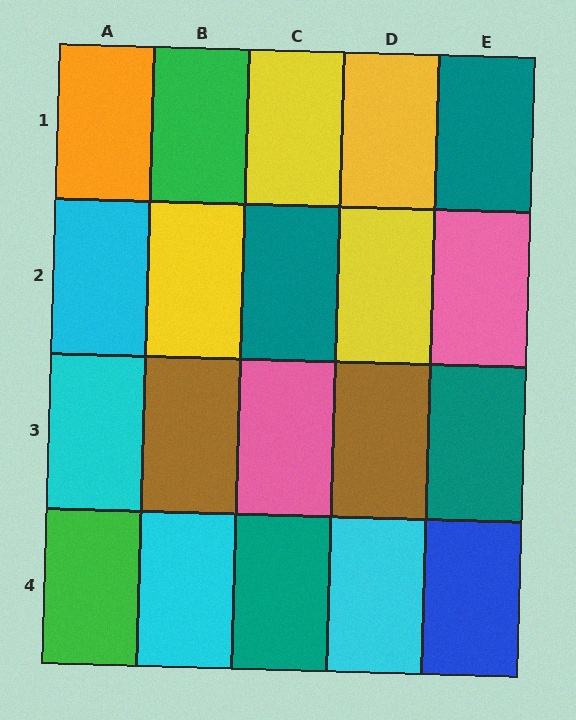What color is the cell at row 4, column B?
Cyan.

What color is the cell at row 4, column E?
Blue.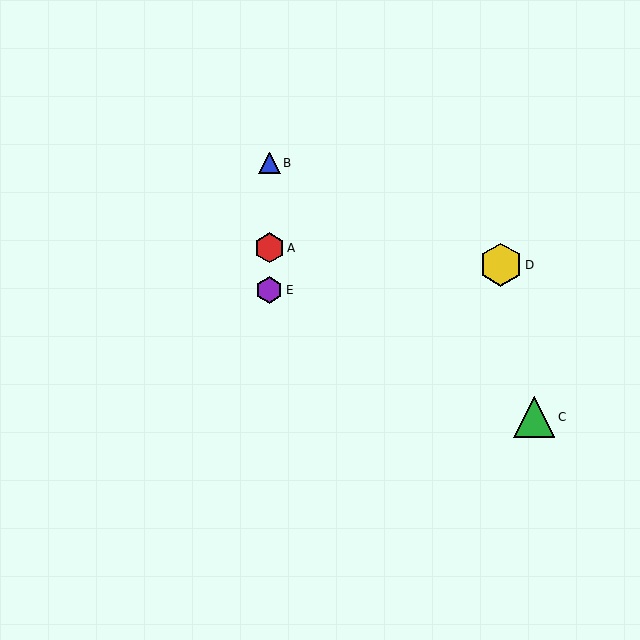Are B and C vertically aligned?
No, B is at x≈269 and C is at x≈534.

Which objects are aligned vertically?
Objects A, B, E are aligned vertically.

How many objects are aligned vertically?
3 objects (A, B, E) are aligned vertically.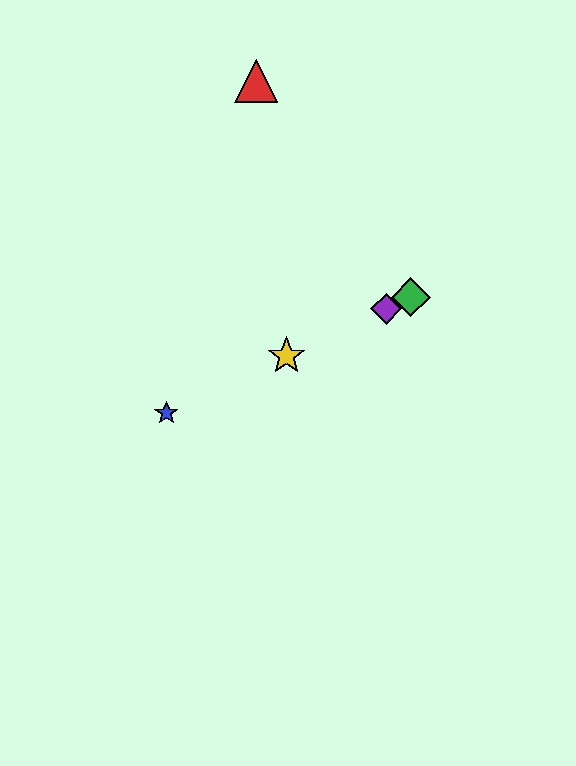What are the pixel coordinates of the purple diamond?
The purple diamond is at (386, 309).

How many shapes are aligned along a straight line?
4 shapes (the blue star, the green diamond, the yellow star, the purple diamond) are aligned along a straight line.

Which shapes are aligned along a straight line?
The blue star, the green diamond, the yellow star, the purple diamond are aligned along a straight line.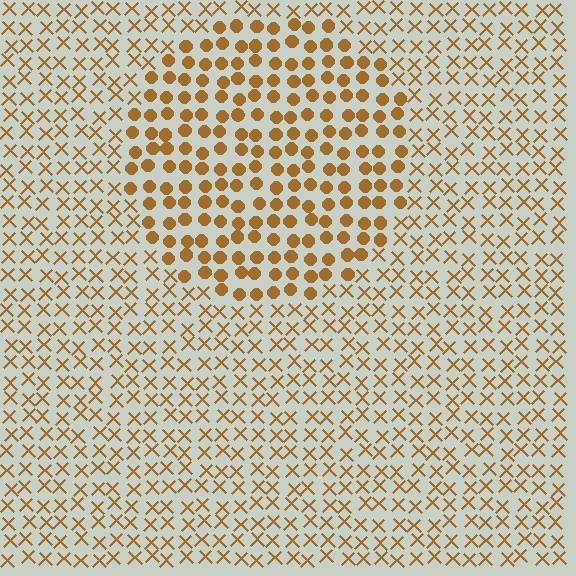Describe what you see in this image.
The image is filled with small brown elements arranged in a uniform grid. A circle-shaped region contains circles, while the surrounding area contains X marks. The boundary is defined purely by the change in element shape.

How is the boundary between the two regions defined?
The boundary is defined by a change in element shape: circles inside vs. X marks outside. All elements share the same color and spacing.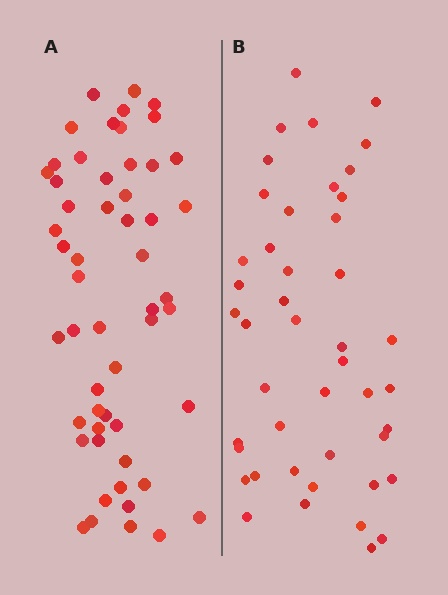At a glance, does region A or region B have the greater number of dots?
Region A (the left region) has more dots.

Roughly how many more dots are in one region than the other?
Region A has roughly 8 or so more dots than region B.